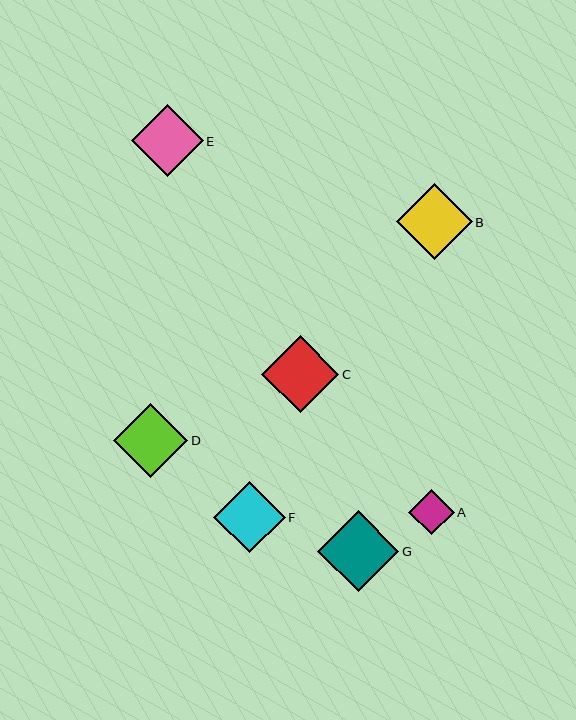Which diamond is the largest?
Diamond G is the largest with a size of approximately 81 pixels.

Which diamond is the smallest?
Diamond A is the smallest with a size of approximately 46 pixels.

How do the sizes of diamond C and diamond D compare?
Diamond C and diamond D are approximately the same size.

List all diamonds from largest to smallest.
From largest to smallest: G, C, B, D, E, F, A.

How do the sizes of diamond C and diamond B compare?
Diamond C and diamond B are approximately the same size.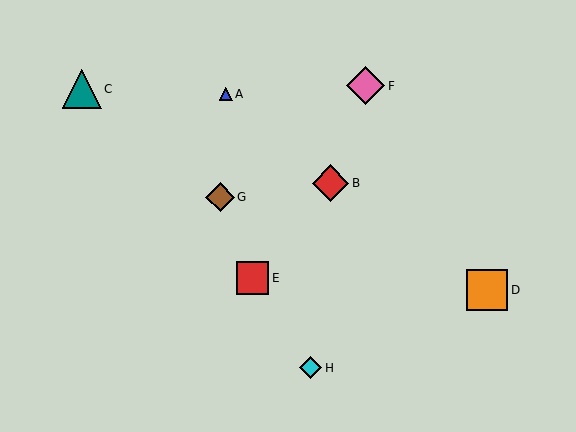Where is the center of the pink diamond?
The center of the pink diamond is at (366, 86).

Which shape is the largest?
The orange square (labeled D) is the largest.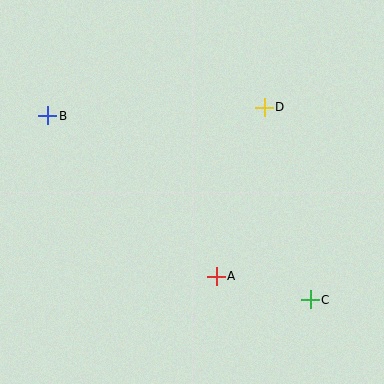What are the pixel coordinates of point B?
Point B is at (48, 116).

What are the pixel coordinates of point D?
Point D is at (264, 107).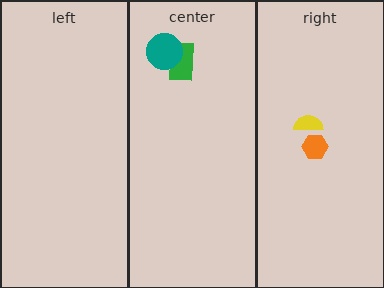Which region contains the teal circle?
The center region.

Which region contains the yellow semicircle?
The right region.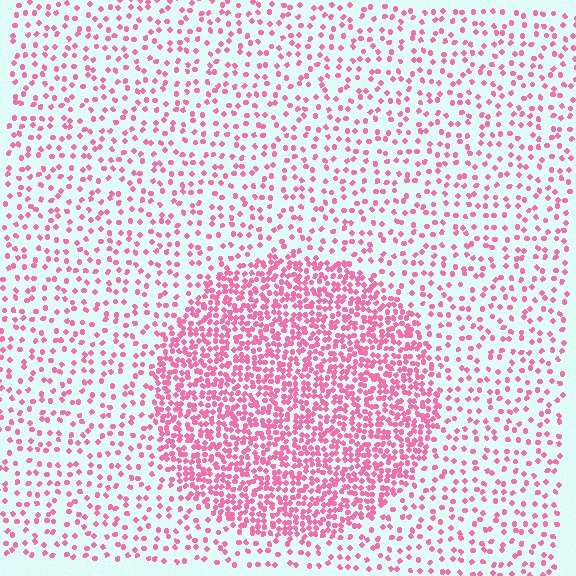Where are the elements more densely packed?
The elements are more densely packed inside the circle boundary.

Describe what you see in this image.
The image contains small pink elements arranged at two different densities. A circle-shaped region is visible where the elements are more densely packed than the surrounding area.